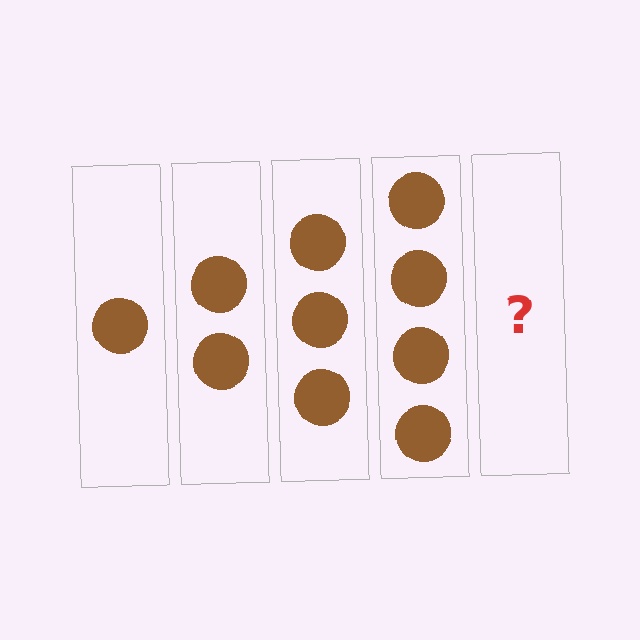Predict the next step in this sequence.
The next step is 5 circles.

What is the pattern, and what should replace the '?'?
The pattern is that each step adds one more circle. The '?' should be 5 circles.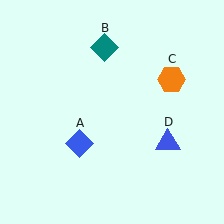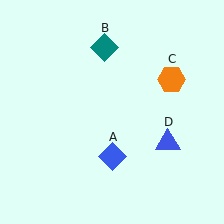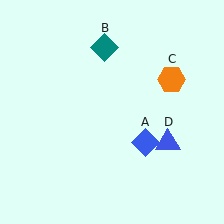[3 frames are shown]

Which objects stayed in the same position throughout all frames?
Teal diamond (object B) and orange hexagon (object C) and blue triangle (object D) remained stationary.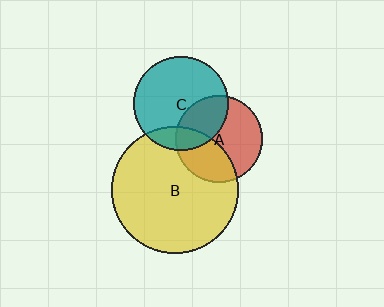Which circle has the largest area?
Circle B (yellow).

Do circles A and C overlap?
Yes.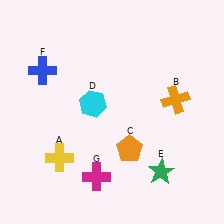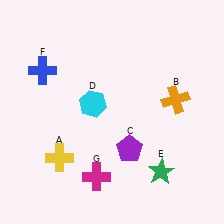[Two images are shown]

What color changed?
The pentagon (C) changed from orange in Image 1 to purple in Image 2.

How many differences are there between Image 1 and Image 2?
There is 1 difference between the two images.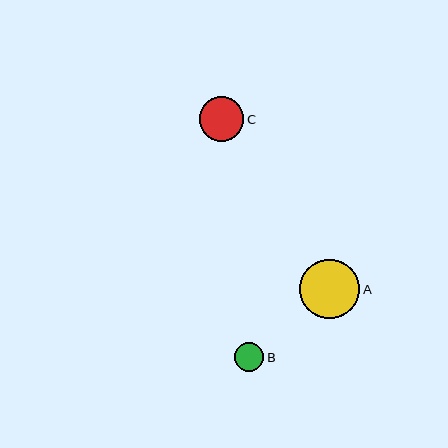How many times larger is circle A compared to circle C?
Circle A is approximately 1.3 times the size of circle C.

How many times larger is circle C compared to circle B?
Circle C is approximately 1.5 times the size of circle B.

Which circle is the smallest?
Circle B is the smallest with a size of approximately 29 pixels.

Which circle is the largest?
Circle A is the largest with a size of approximately 60 pixels.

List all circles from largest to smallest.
From largest to smallest: A, C, B.